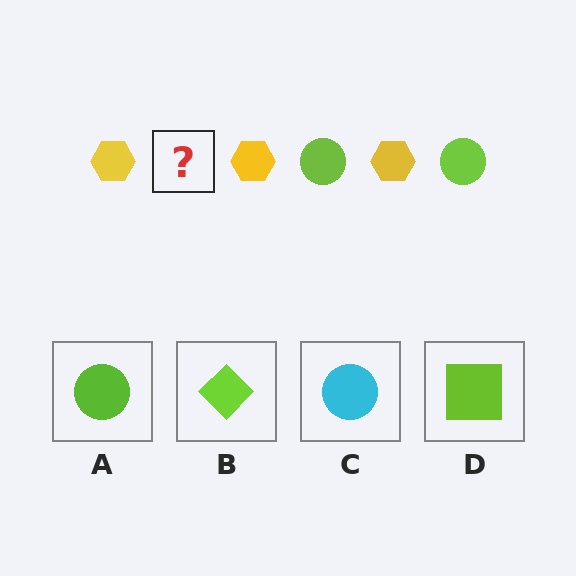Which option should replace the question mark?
Option A.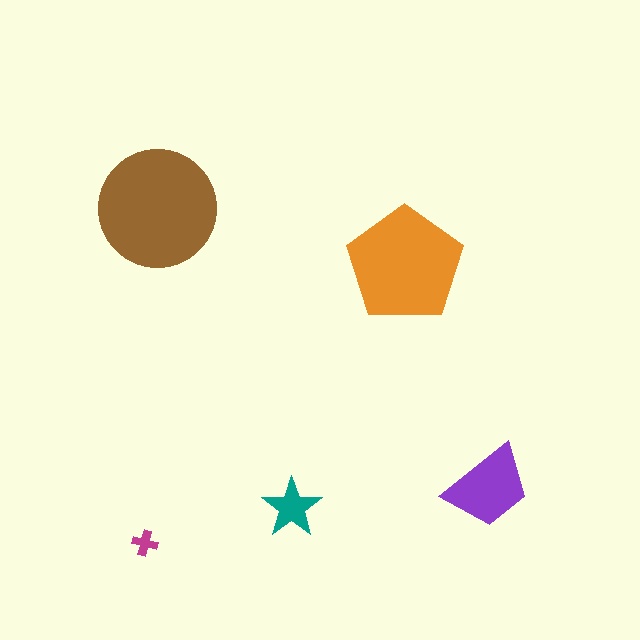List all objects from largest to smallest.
The brown circle, the orange pentagon, the purple trapezoid, the teal star, the magenta cross.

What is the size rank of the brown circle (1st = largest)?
1st.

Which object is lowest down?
The magenta cross is bottommost.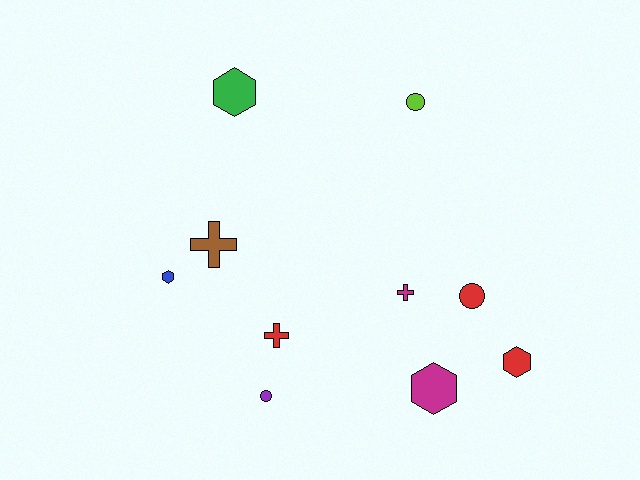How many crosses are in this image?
There are 3 crosses.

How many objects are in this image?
There are 10 objects.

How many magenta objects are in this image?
There are 2 magenta objects.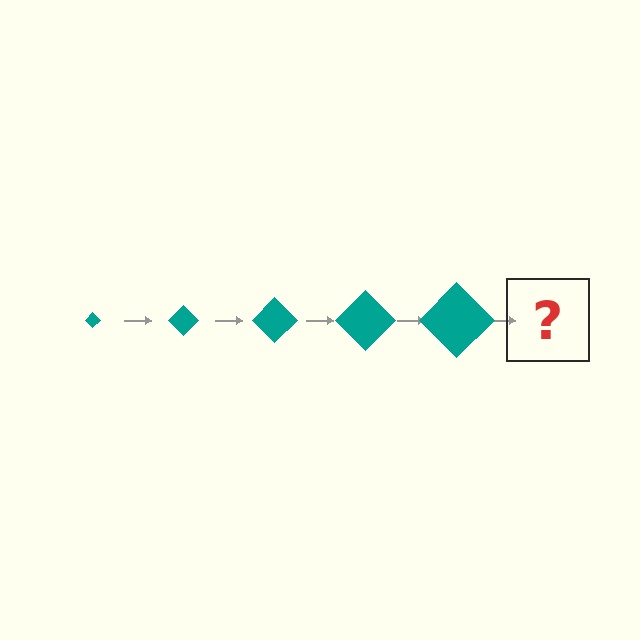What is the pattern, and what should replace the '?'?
The pattern is that the diamond gets progressively larger each step. The '?' should be a teal diamond, larger than the previous one.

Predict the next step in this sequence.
The next step is a teal diamond, larger than the previous one.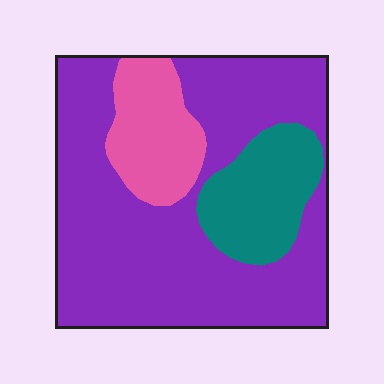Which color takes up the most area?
Purple, at roughly 70%.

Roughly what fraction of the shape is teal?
Teal covers 16% of the shape.